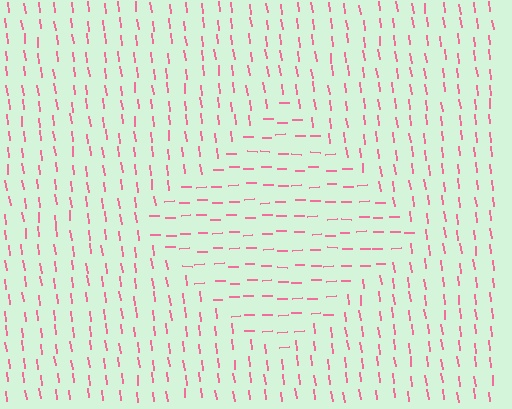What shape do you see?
I see a diamond.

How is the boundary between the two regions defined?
The boundary is defined purely by a change in line orientation (approximately 84 degrees difference). All lines are the same color and thickness.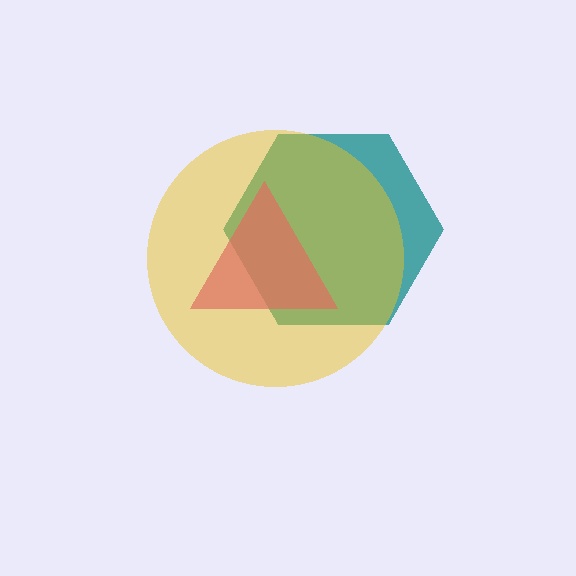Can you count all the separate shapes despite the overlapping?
Yes, there are 3 separate shapes.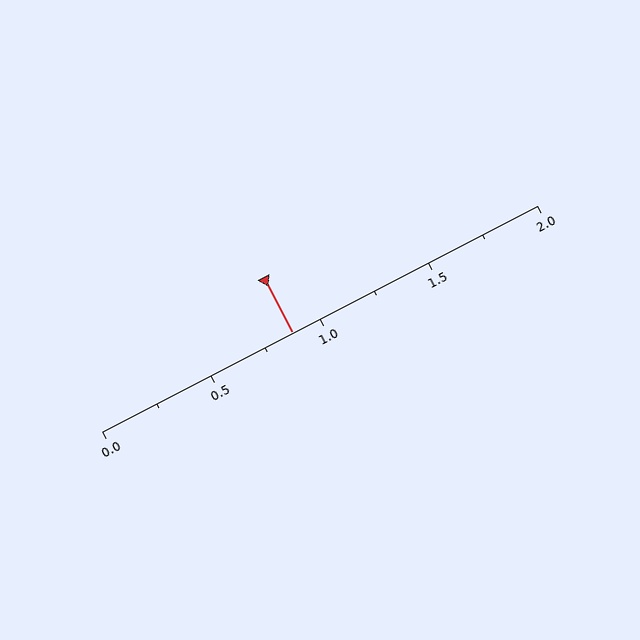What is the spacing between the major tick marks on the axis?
The major ticks are spaced 0.5 apart.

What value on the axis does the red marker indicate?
The marker indicates approximately 0.88.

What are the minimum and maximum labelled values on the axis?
The axis runs from 0.0 to 2.0.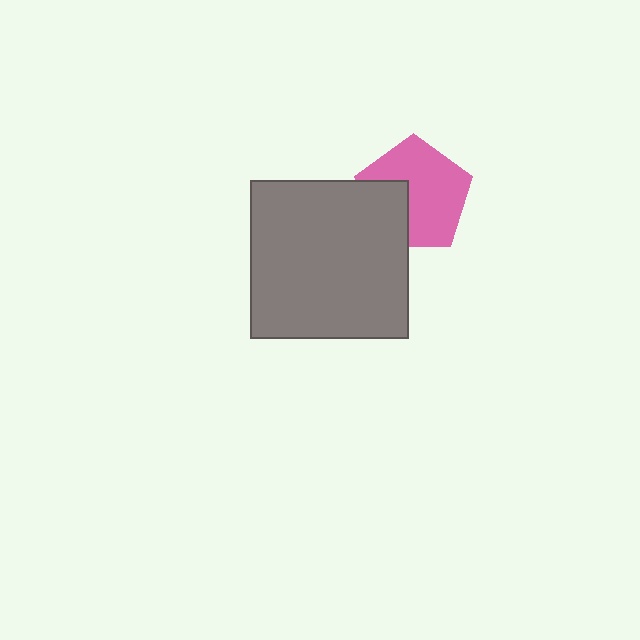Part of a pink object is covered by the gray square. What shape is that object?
It is a pentagon.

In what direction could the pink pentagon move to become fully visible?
The pink pentagon could move toward the upper-right. That would shift it out from behind the gray square entirely.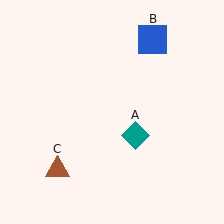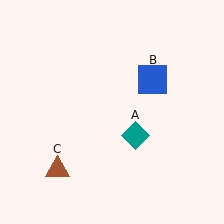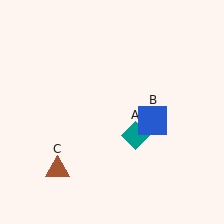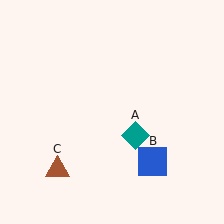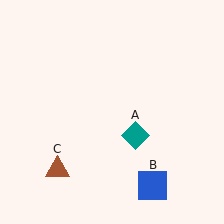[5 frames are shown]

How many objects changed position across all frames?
1 object changed position: blue square (object B).